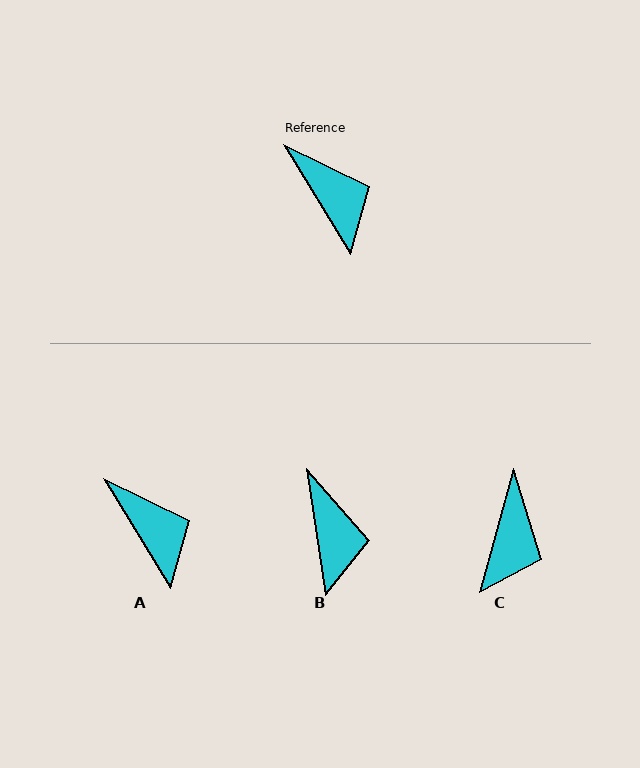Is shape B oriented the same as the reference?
No, it is off by about 23 degrees.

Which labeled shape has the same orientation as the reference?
A.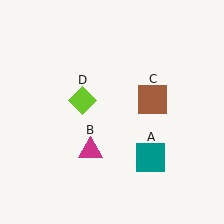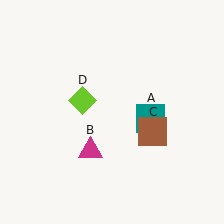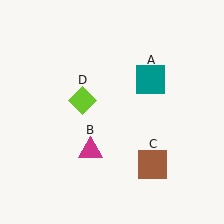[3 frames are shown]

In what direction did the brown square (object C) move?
The brown square (object C) moved down.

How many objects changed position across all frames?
2 objects changed position: teal square (object A), brown square (object C).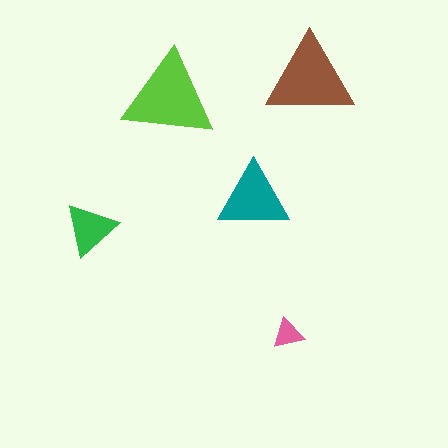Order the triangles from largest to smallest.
the lime one, the brown one, the teal one, the green one, the pink one.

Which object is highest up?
The brown triangle is topmost.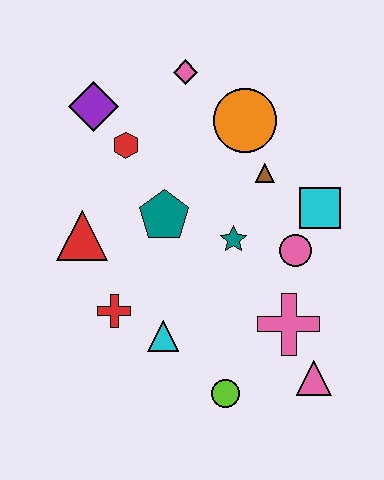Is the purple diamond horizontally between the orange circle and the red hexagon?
No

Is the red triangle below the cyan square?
Yes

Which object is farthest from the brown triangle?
The lime circle is farthest from the brown triangle.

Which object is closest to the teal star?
The pink circle is closest to the teal star.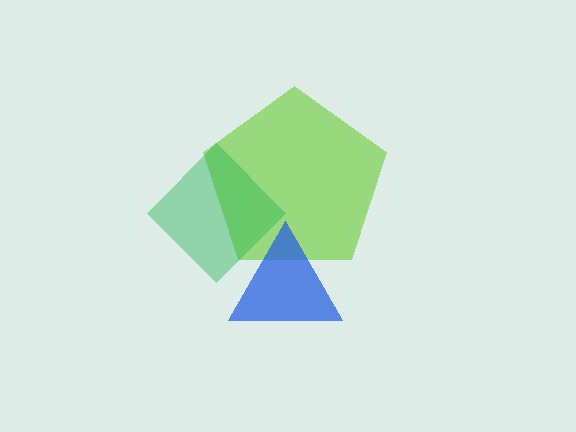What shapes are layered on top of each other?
The layered shapes are: a lime pentagon, a green diamond, a blue triangle.